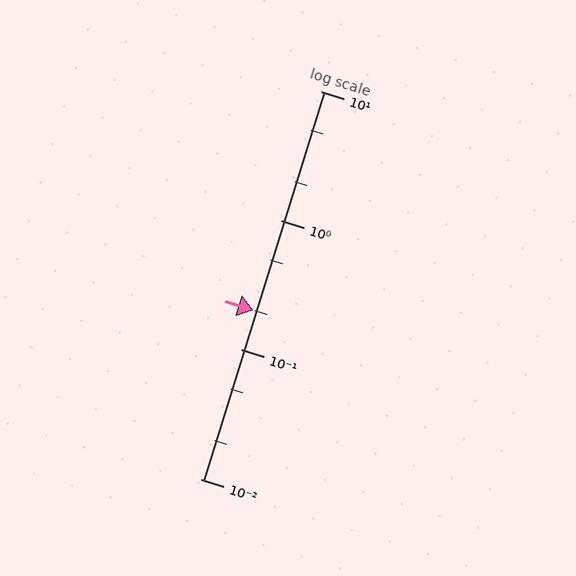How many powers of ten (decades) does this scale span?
The scale spans 3 decades, from 0.01 to 10.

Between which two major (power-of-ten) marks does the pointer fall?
The pointer is between 0.1 and 1.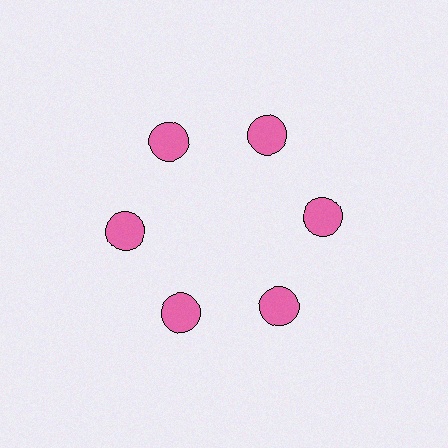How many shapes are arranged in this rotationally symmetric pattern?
There are 6 shapes, arranged in 6 groups of 1.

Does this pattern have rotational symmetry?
Yes, this pattern has 6-fold rotational symmetry. It looks the same after rotating 60 degrees around the center.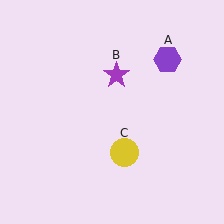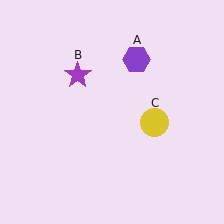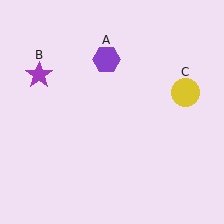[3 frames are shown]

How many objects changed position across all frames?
3 objects changed position: purple hexagon (object A), purple star (object B), yellow circle (object C).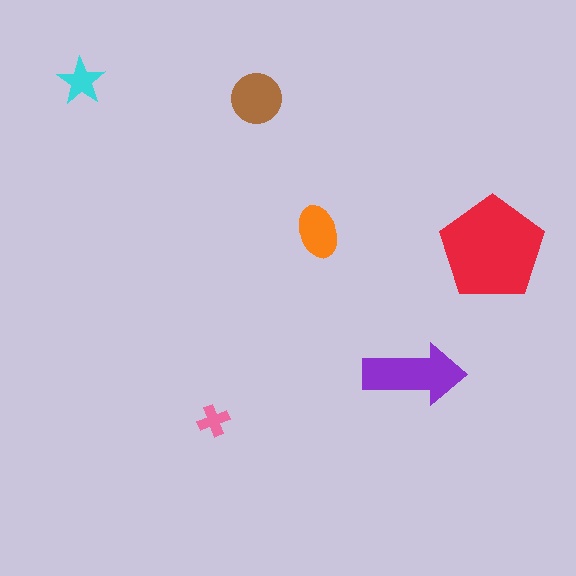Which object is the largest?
The red pentagon.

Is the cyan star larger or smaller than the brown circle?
Smaller.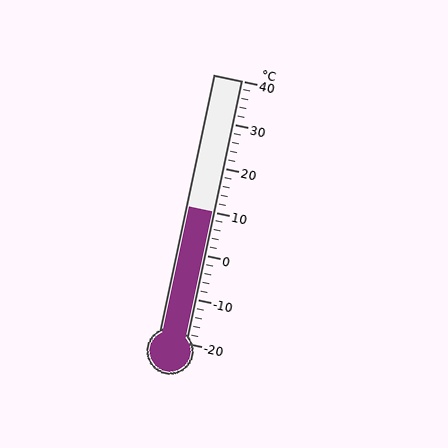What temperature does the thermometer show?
The thermometer shows approximately 10°C.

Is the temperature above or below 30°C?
The temperature is below 30°C.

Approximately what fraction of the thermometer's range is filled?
The thermometer is filled to approximately 50% of its range.